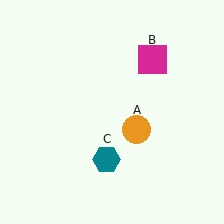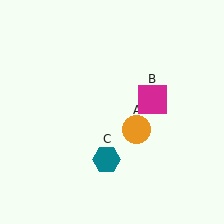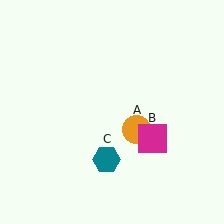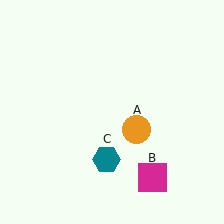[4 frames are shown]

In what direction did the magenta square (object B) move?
The magenta square (object B) moved down.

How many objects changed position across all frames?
1 object changed position: magenta square (object B).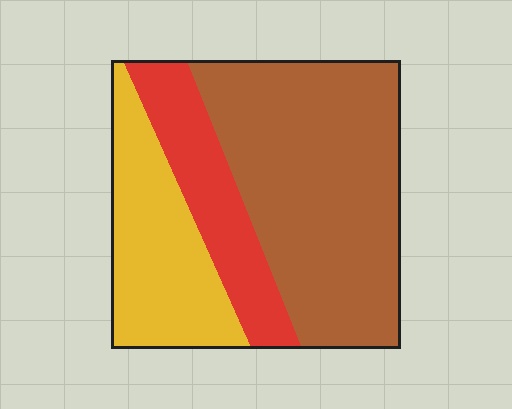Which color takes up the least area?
Red, at roughly 20%.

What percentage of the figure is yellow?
Yellow covers around 25% of the figure.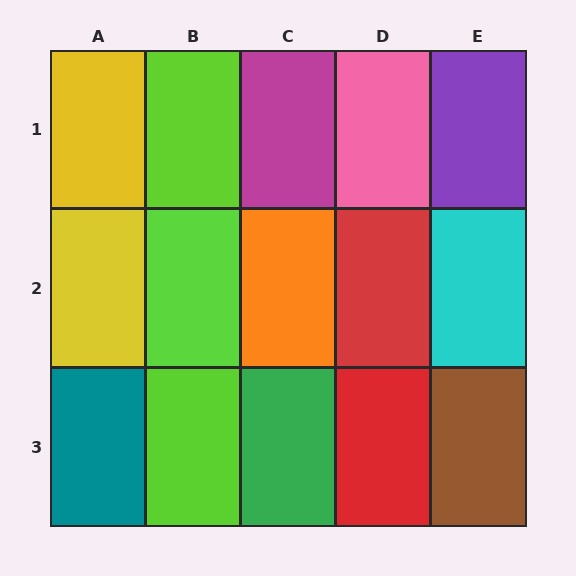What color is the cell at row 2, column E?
Cyan.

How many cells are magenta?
1 cell is magenta.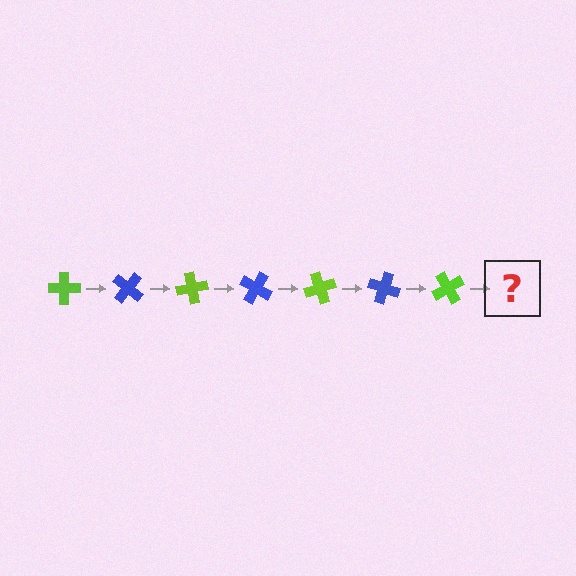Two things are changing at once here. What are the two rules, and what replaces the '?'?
The two rules are that it rotates 40 degrees each step and the color cycles through lime and blue. The '?' should be a blue cross, rotated 280 degrees from the start.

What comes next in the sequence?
The next element should be a blue cross, rotated 280 degrees from the start.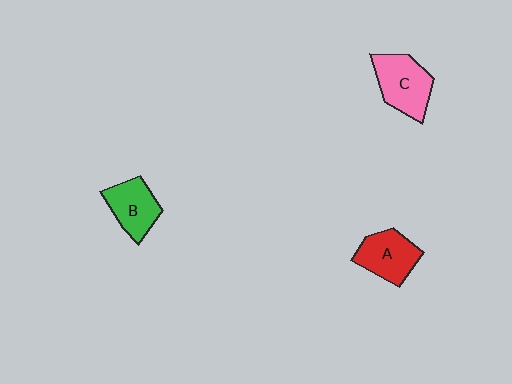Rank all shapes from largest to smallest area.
From largest to smallest: C (pink), A (red), B (green).